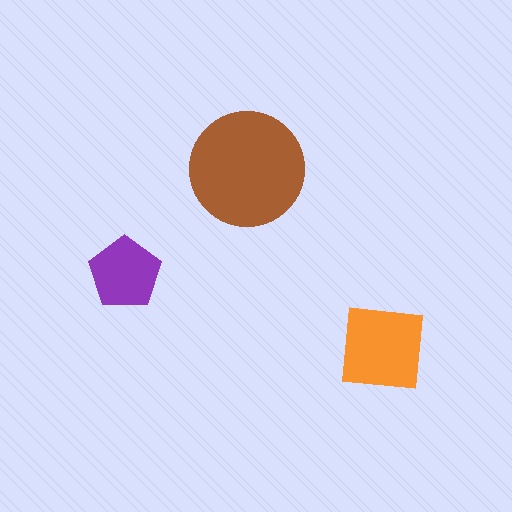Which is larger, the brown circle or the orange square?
The brown circle.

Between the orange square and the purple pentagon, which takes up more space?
The orange square.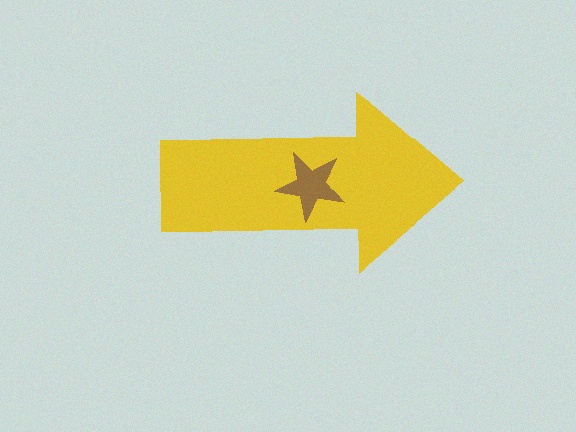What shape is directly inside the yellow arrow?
The brown star.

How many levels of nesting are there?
2.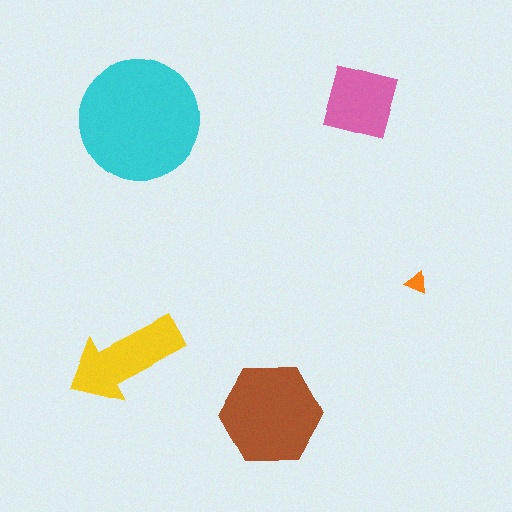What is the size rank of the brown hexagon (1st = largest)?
2nd.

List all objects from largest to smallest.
The cyan circle, the brown hexagon, the yellow arrow, the pink square, the orange triangle.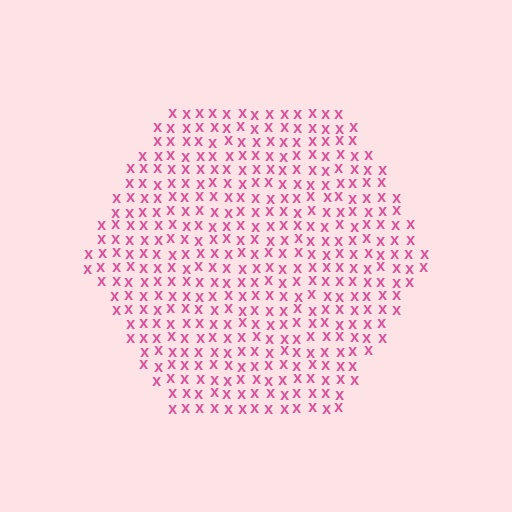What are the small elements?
The small elements are letter X's.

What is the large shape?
The large shape is a hexagon.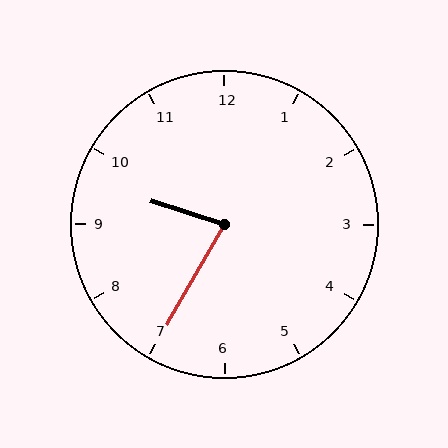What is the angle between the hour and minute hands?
Approximately 78 degrees.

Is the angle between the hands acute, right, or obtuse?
It is acute.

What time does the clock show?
9:35.